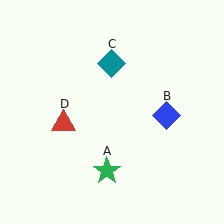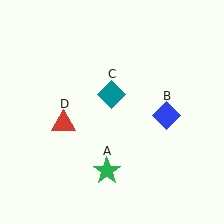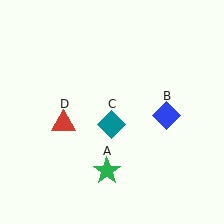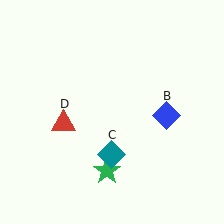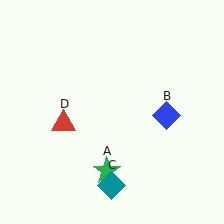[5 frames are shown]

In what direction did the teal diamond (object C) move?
The teal diamond (object C) moved down.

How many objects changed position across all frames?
1 object changed position: teal diamond (object C).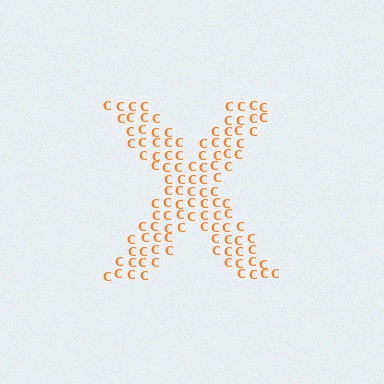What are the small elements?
The small elements are letter C's.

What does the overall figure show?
The overall figure shows the letter X.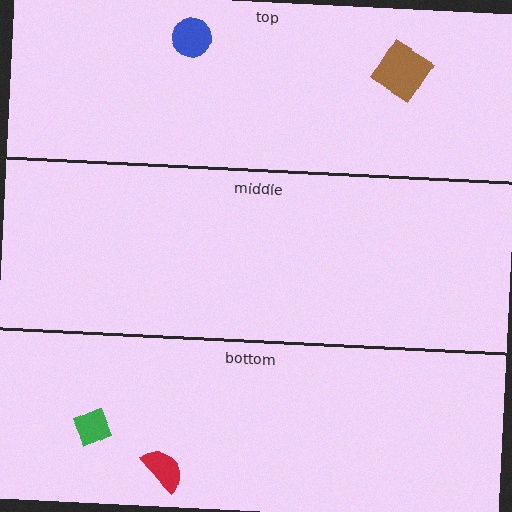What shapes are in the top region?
The blue circle, the brown diamond.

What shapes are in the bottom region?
The green diamond, the red semicircle.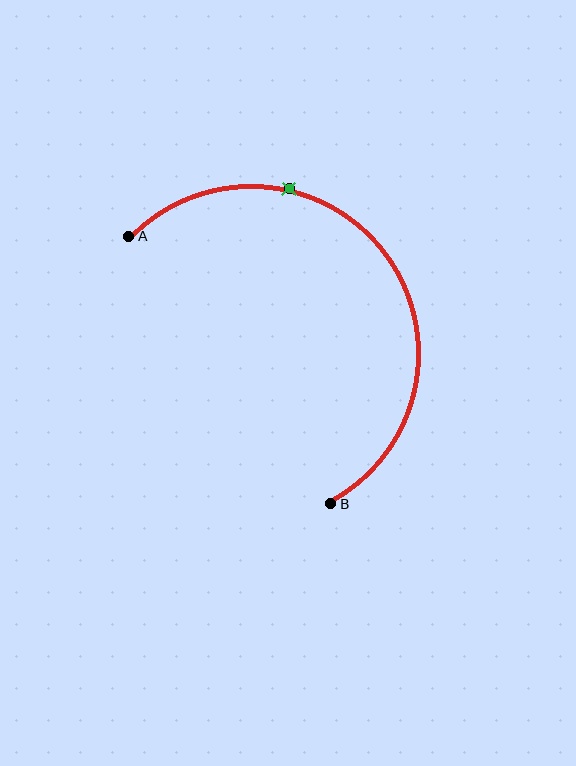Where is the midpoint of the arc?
The arc midpoint is the point on the curve farthest from the straight line joining A and B. It sits above and to the right of that line.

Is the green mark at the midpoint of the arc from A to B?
No. The green mark lies on the arc but is closer to endpoint A. The arc midpoint would be at the point on the curve equidistant along the arc from both A and B.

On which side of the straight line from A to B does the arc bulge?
The arc bulges above and to the right of the straight line connecting A and B.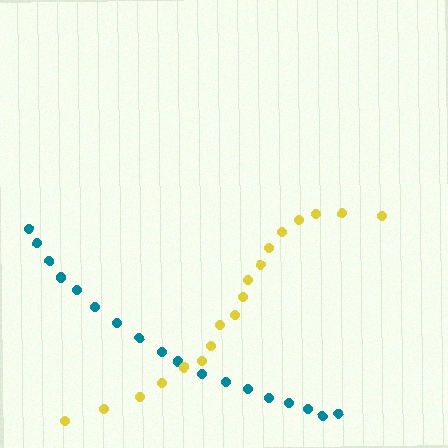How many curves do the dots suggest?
There are 2 distinct paths.